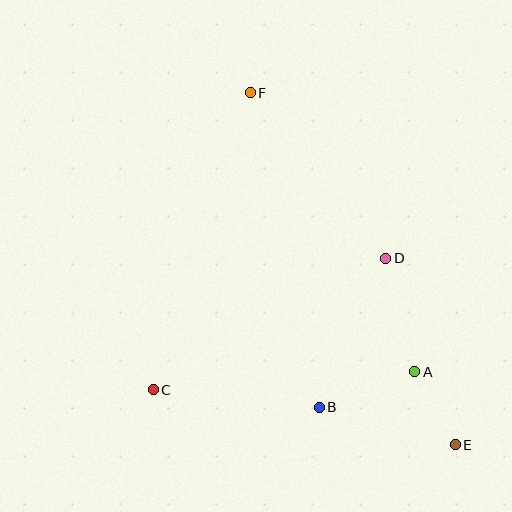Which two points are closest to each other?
Points A and E are closest to each other.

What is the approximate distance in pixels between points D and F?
The distance between D and F is approximately 214 pixels.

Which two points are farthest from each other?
Points E and F are farthest from each other.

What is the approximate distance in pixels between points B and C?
The distance between B and C is approximately 167 pixels.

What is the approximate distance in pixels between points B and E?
The distance between B and E is approximately 141 pixels.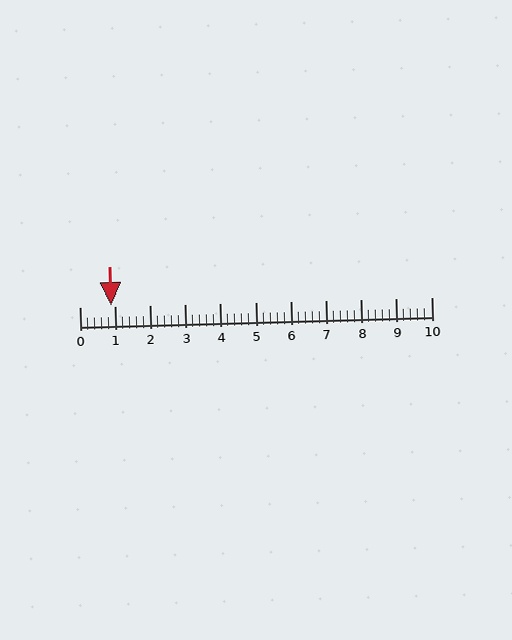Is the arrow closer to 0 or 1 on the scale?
The arrow is closer to 1.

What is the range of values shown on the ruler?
The ruler shows values from 0 to 10.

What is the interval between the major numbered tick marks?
The major tick marks are spaced 1 units apart.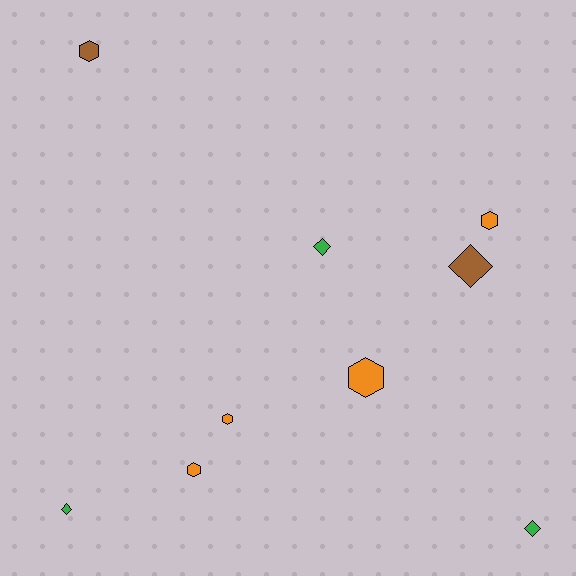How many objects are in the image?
There are 9 objects.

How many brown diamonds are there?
There is 1 brown diamond.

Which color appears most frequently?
Orange, with 4 objects.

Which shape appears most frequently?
Hexagon, with 5 objects.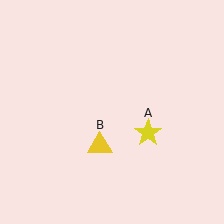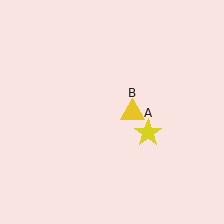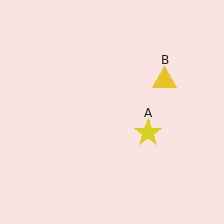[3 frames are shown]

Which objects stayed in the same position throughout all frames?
Yellow star (object A) remained stationary.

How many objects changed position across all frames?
1 object changed position: yellow triangle (object B).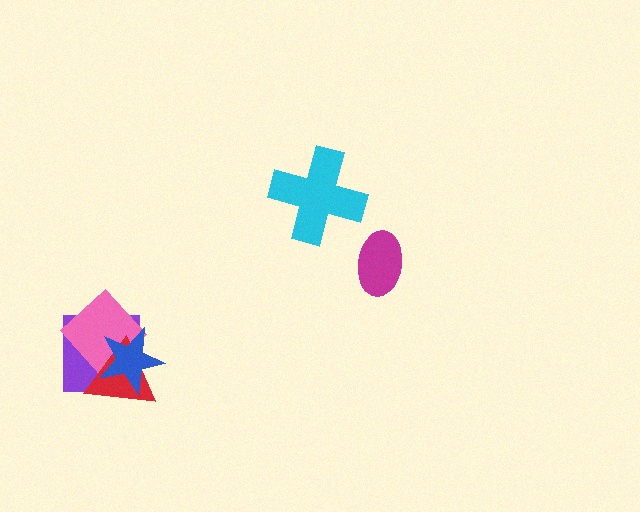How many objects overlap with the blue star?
3 objects overlap with the blue star.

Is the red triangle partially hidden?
Yes, it is partially covered by another shape.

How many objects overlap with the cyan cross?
0 objects overlap with the cyan cross.